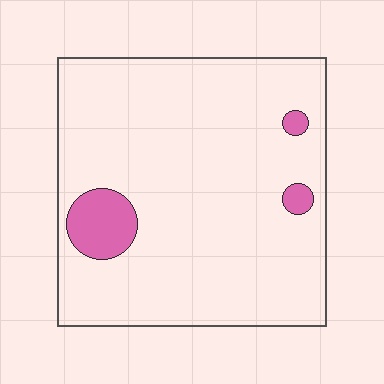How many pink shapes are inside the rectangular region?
3.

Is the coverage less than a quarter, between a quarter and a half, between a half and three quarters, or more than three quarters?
Less than a quarter.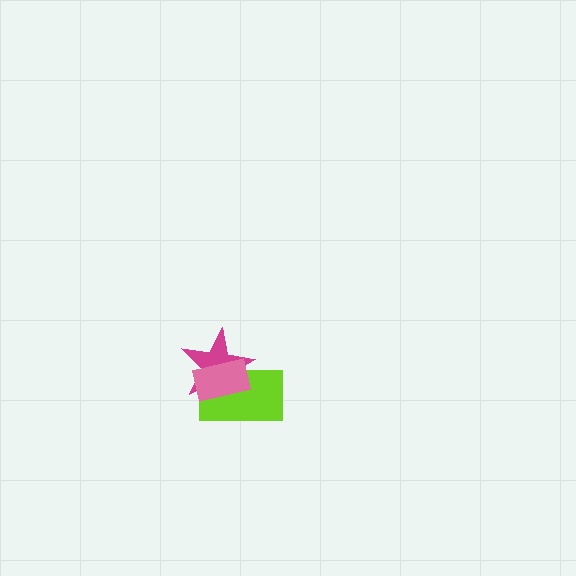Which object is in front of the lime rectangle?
The pink rectangle is in front of the lime rectangle.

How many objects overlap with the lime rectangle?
2 objects overlap with the lime rectangle.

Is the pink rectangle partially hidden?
No, no other shape covers it.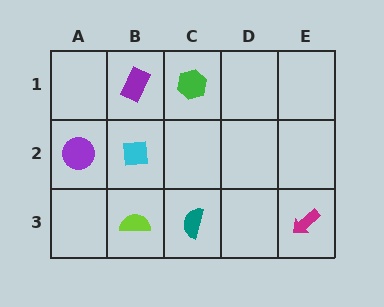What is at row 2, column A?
A purple circle.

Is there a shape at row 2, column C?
No, that cell is empty.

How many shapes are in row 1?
2 shapes.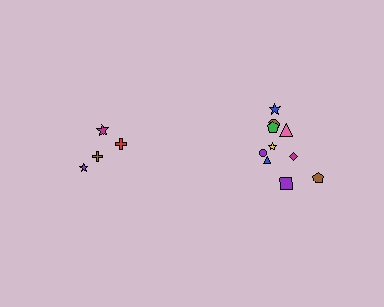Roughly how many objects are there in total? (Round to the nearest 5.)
Roughly 15 objects in total.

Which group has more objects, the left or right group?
The right group.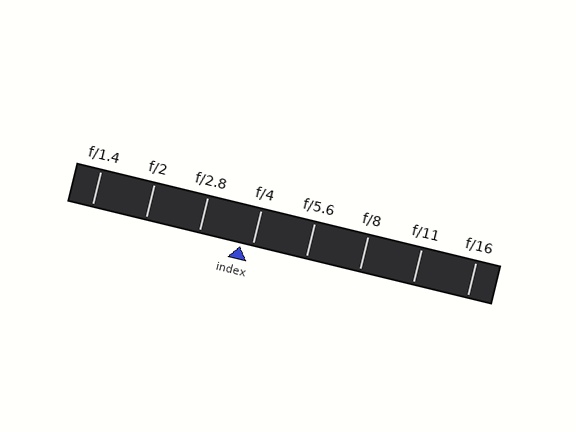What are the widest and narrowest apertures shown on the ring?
The widest aperture shown is f/1.4 and the narrowest is f/16.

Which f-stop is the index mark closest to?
The index mark is closest to f/4.